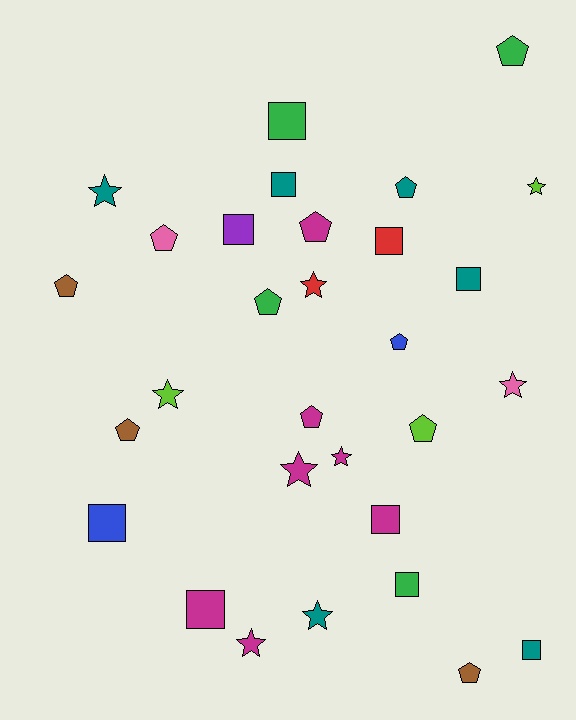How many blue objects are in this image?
There are 2 blue objects.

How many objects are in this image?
There are 30 objects.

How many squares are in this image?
There are 10 squares.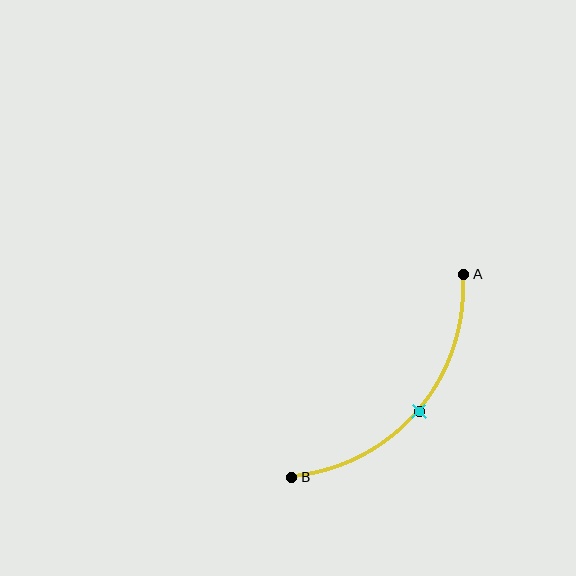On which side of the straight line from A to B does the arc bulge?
The arc bulges below and to the right of the straight line connecting A and B.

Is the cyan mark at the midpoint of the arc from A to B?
Yes. The cyan mark lies on the arc at equal arc-length from both A and B — it is the arc midpoint.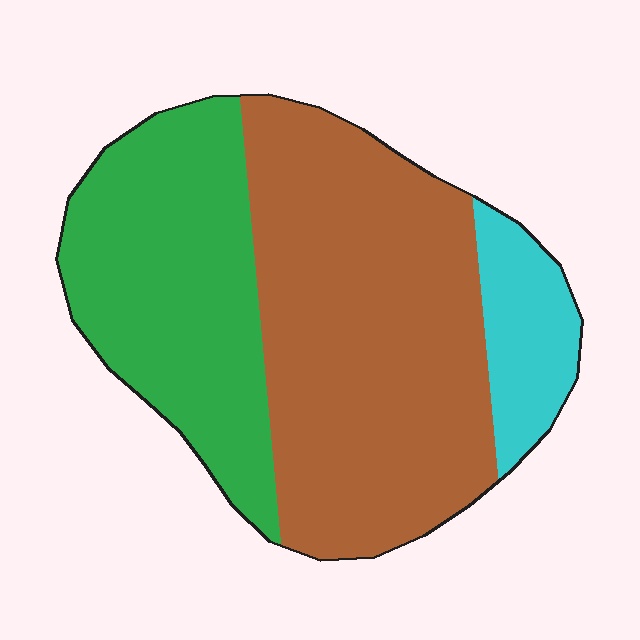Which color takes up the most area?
Brown, at roughly 55%.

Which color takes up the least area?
Cyan, at roughly 10%.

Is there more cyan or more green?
Green.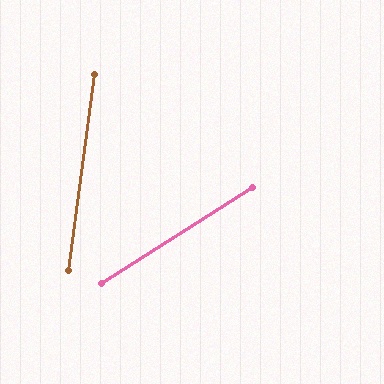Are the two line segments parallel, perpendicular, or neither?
Neither parallel nor perpendicular — they differ by about 50°.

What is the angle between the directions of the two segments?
Approximately 50 degrees.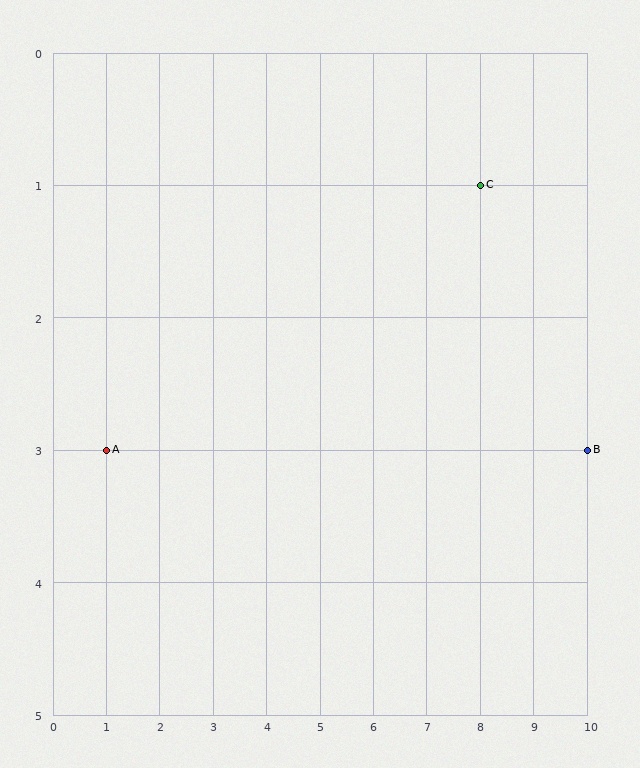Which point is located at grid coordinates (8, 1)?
Point C is at (8, 1).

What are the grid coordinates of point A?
Point A is at grid coordinates (1, 3).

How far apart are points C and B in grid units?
Points C and B are 2 columns and 2 rows apart (about 2.8 grid units diagonally).